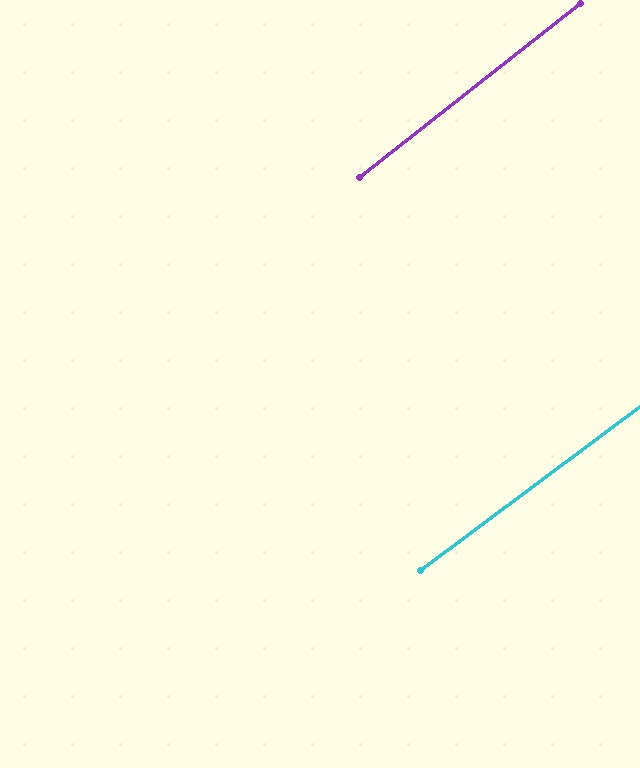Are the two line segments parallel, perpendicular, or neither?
Parallel — their directions differ by only 1.2°.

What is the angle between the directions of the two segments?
Approximately 1 degree.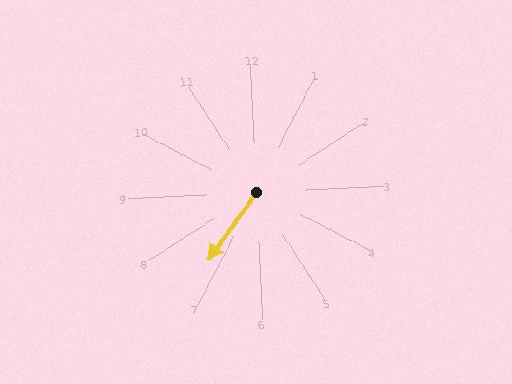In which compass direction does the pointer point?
Southwest.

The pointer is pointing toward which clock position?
Roughly 7 o'clock.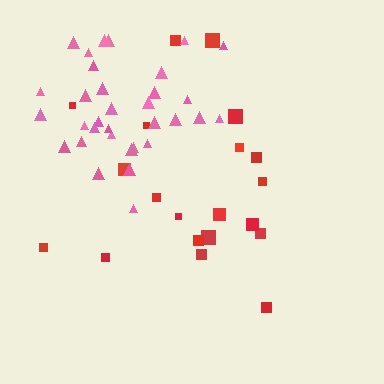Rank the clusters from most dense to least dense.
pink, red.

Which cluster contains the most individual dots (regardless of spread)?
Pink (35).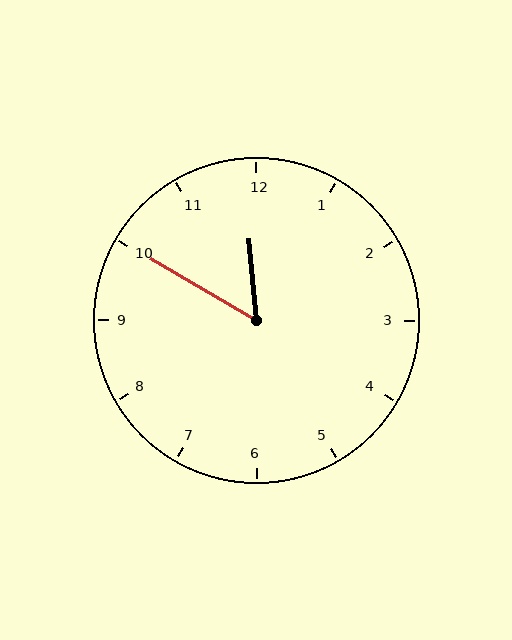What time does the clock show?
11:50.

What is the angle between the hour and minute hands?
Approximately 55 degrees.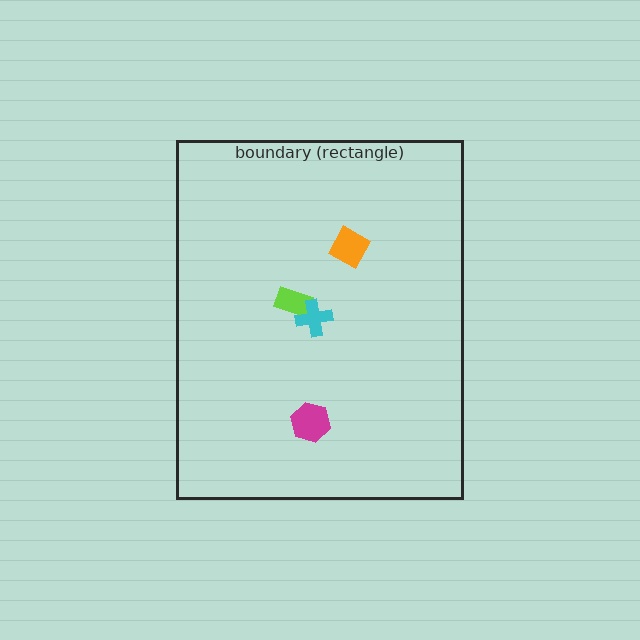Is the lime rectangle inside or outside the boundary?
Inside.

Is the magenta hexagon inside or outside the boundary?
Inside.